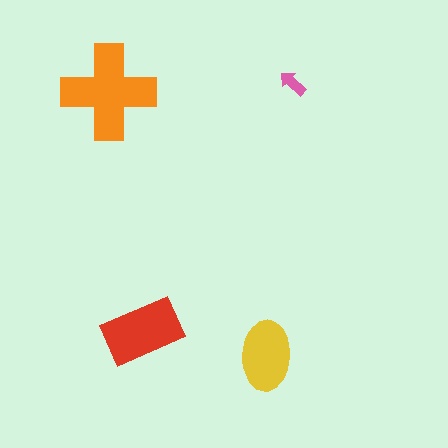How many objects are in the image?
There are 4 objects in the image.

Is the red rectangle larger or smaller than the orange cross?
Smaller.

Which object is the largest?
The orange cross.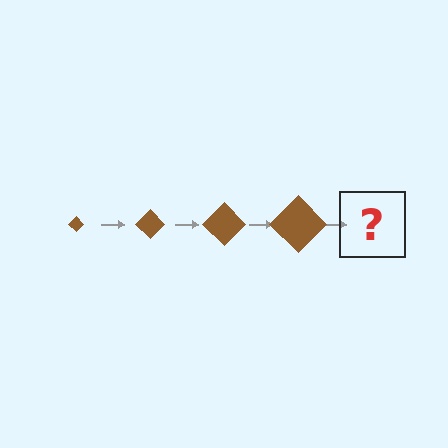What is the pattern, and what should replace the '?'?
The pattern is that the diamond gets progressively larger each step. The '?' should be a brown diamond, larger than the previous one.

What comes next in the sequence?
The next element should be a brown diamond, larger than the previous one.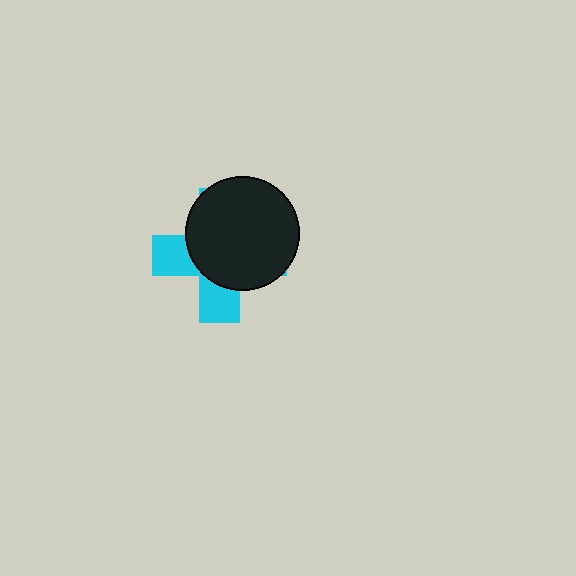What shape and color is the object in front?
The object in front is a black circle.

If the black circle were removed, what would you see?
You would see the complete cyan cross.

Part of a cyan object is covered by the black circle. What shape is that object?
It is a cross.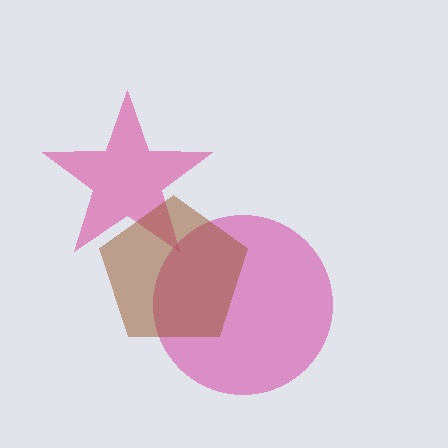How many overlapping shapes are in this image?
There are 3 overlapping shapes in the image.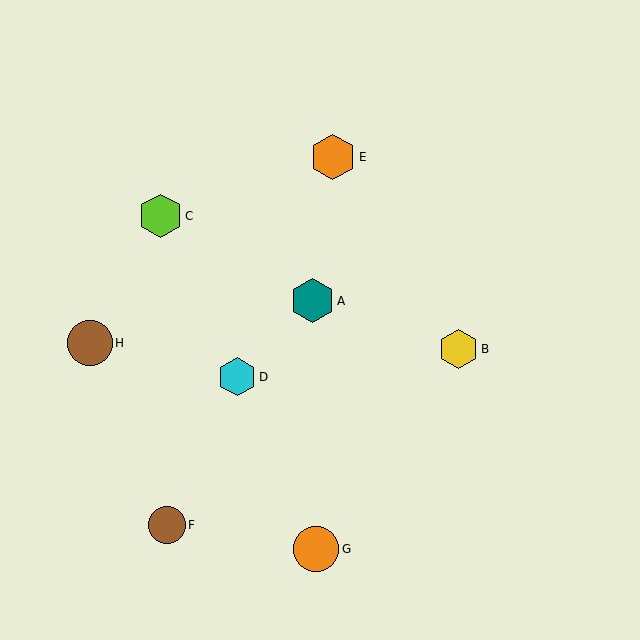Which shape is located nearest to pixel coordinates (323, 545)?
The orange circle (labeled G) at (316, 549) is nearest to that location.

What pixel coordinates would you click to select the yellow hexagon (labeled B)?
Click at (458, 349) to select the yellow hexagon B.